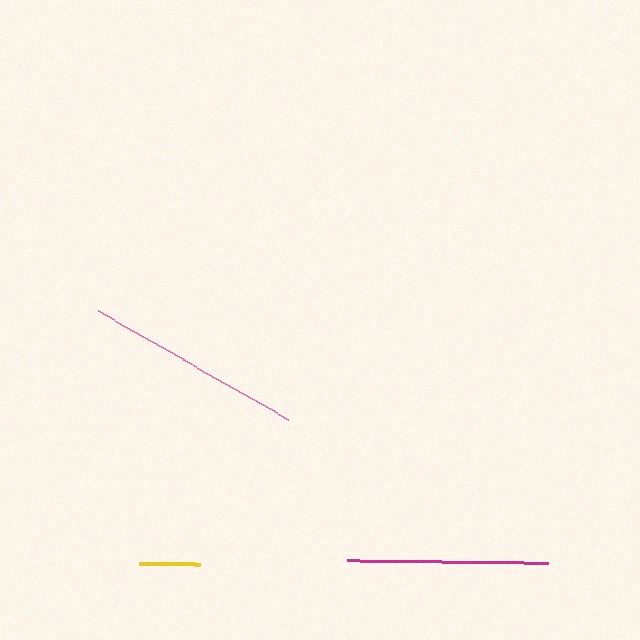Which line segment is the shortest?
The yellow line is the shortest at approximately 61 pixels.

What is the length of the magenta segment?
The magenta segment is approximately 200 pixels long.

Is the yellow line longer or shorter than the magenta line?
The magenta line is longer than the yellow line.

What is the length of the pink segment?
The pink segment is approximately 218 pixels long.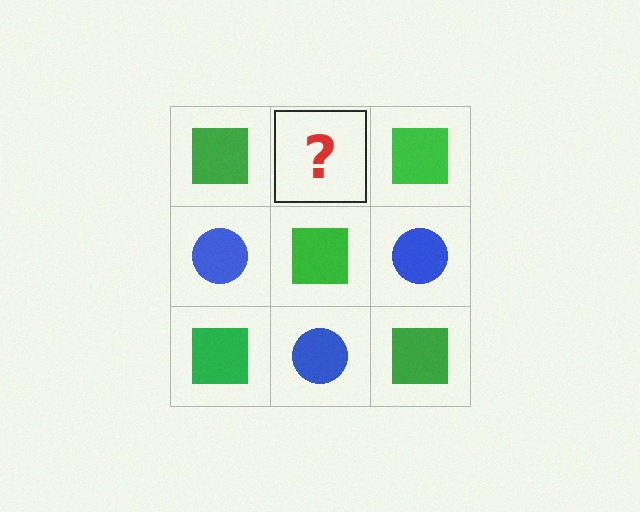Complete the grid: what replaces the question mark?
The question mark should be replaced with a blue circle.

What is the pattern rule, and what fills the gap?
The rule is that it alternates green square and blue circle in a checkerboard pattern. The gap should be filled with a blue circle.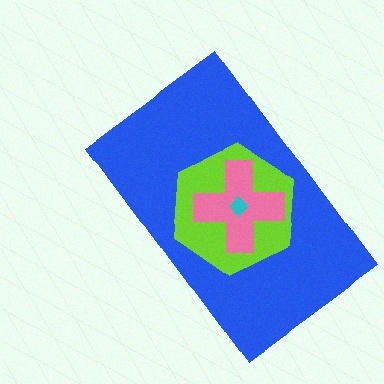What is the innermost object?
The cyan diamond.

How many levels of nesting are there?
4.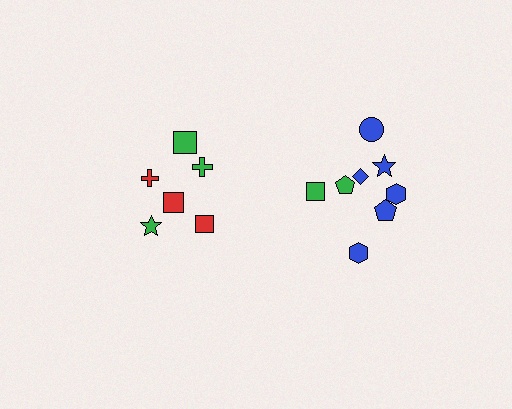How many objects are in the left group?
There are 6 objects.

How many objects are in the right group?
There are 8 objects.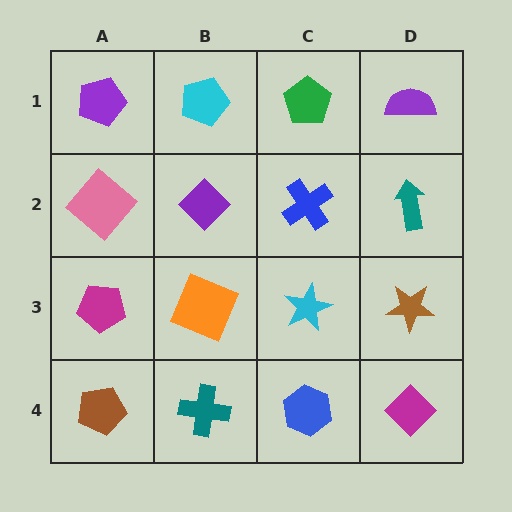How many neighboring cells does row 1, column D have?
2.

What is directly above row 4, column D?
A brown star.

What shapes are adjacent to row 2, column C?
A green pentagon (row 1, column C), a cyan star (row 3, column C), a purple diamond (row 2, column B), a teal arrow (row 2, column D).